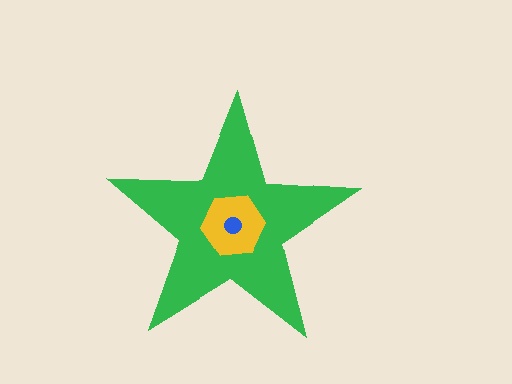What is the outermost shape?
The green star.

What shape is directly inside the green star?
The yellow hexagon.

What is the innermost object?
The blue circle.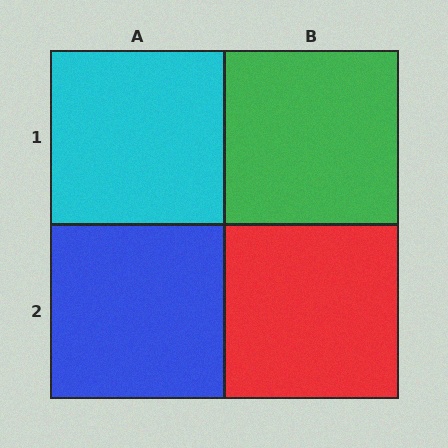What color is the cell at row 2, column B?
Red.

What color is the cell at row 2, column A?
Blue.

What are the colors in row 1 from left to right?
Cyan, green.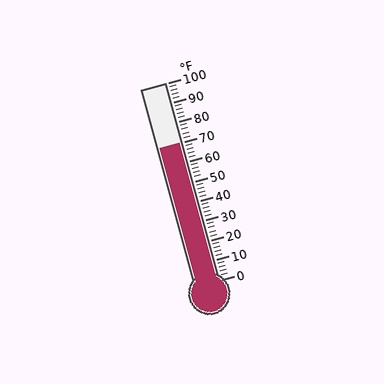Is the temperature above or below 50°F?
The temperature is above 50°F.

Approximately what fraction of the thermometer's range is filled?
The thermometer is filled to approximately 70% of its range.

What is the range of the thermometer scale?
The thermometer scale ranges from 0°F to 100°F.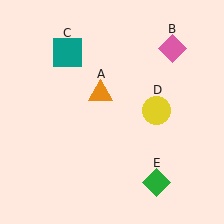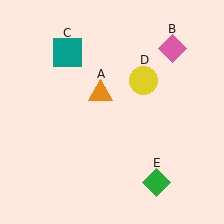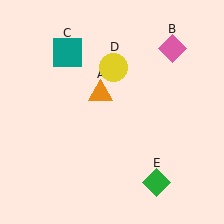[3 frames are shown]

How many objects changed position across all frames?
1 object changed position: yellow circle (object D).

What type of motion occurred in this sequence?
The yellow circle (object D) rotated counterclockwise around the center of the scene.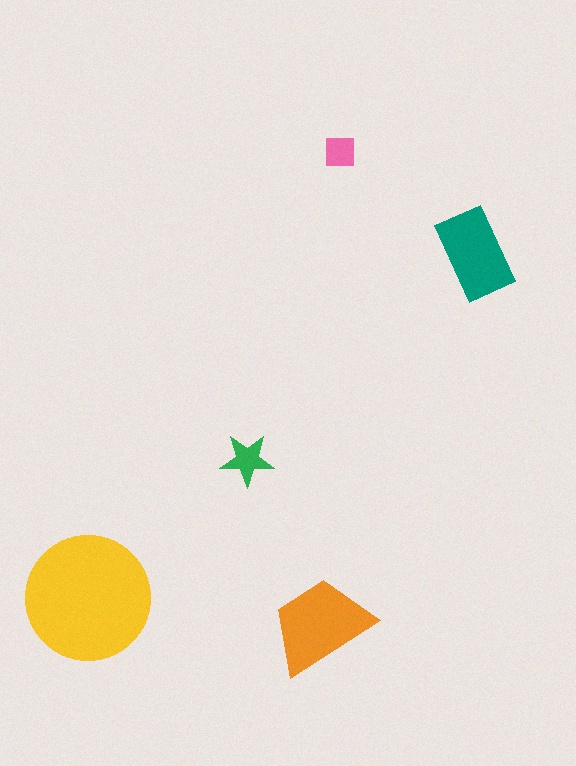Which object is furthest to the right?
The teal rectangle is rightmost.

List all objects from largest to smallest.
The yellow circle, the orange trapezoid, the teal rectangle, the green star, the pink square.